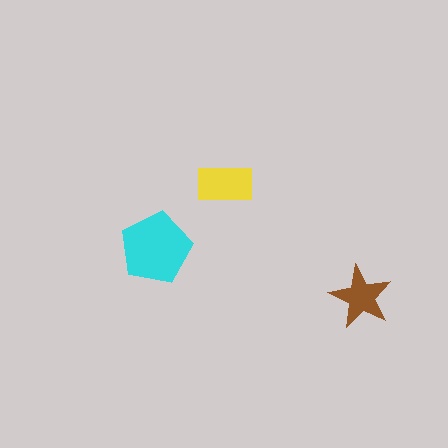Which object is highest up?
The yellow rectangle is topmost.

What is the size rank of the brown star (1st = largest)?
3rd.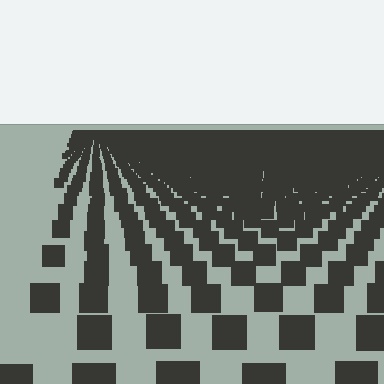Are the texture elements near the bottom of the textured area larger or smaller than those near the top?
Larger. Near the bottom, elements are closer to the viewer and appear at a bigger on-screen size.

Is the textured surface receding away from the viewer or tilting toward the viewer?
The surface is receding away from the viewer. Texture elements get smaller and denser toward the top.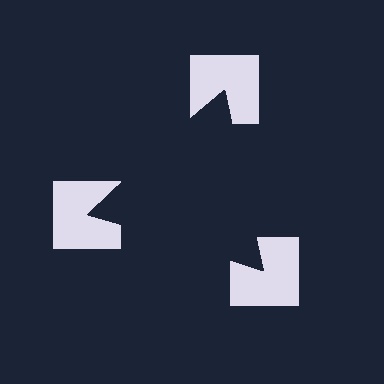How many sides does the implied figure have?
3 sides.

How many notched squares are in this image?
There are 3 — one at each vertex of the illusory triangle.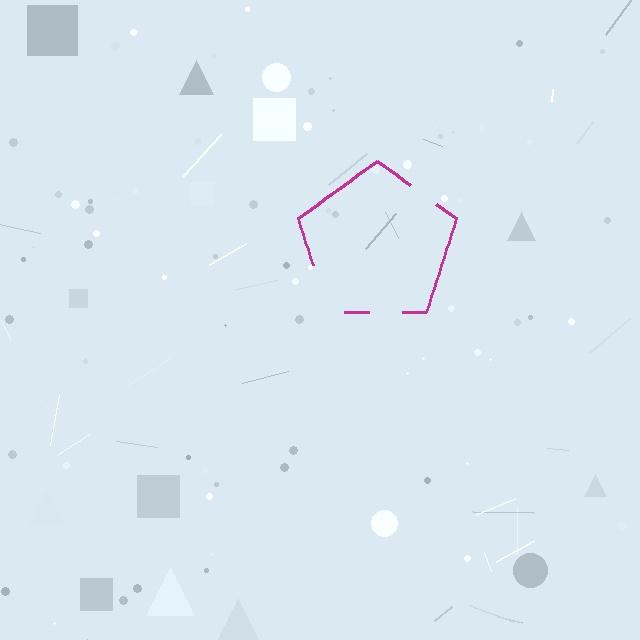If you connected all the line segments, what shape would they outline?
They would outline a pentagon.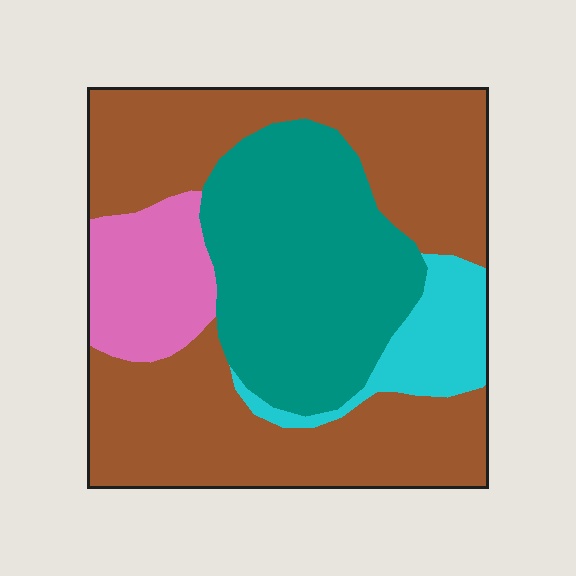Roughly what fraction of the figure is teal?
Teal covers roughly 30% of the figure.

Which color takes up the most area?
Brown, at roughly 50%.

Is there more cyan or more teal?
Teal.